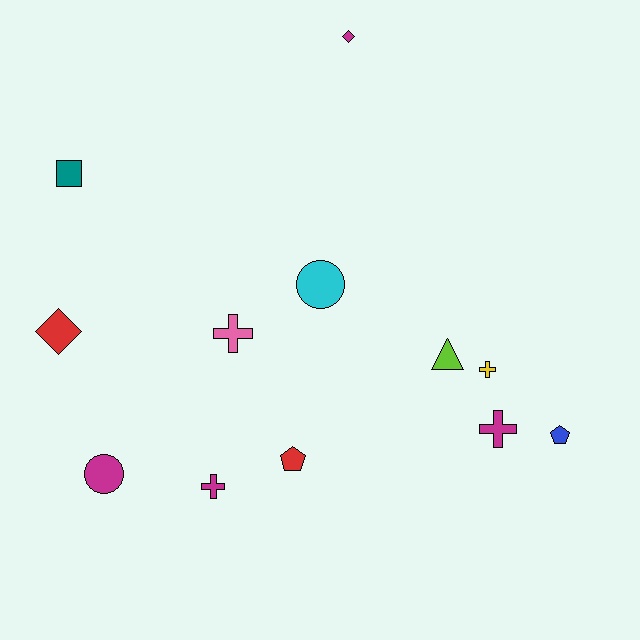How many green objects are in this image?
There are no green objects.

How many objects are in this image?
There are 12 objects.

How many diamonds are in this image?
There are 2 diamonds.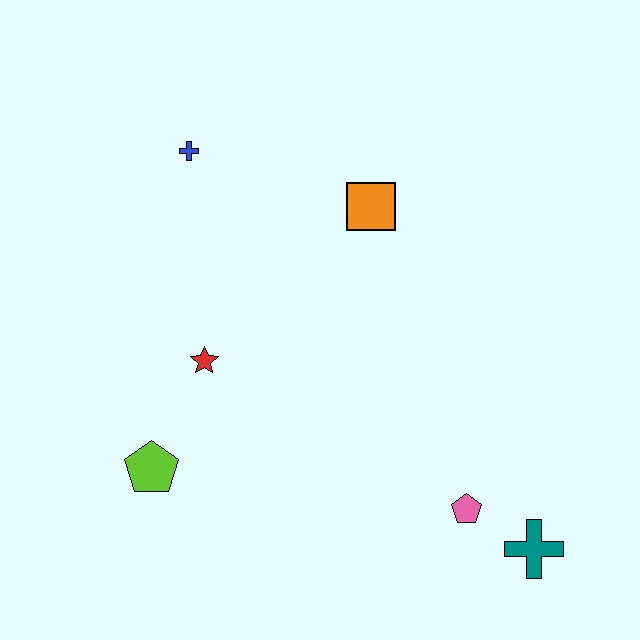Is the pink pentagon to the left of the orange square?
No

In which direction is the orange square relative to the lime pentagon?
The orange square is above the lime pentagon.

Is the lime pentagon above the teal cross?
Yes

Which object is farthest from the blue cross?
The teal cross is farthest from the blue cross.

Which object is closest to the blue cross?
The orange square is closest to the blue cross.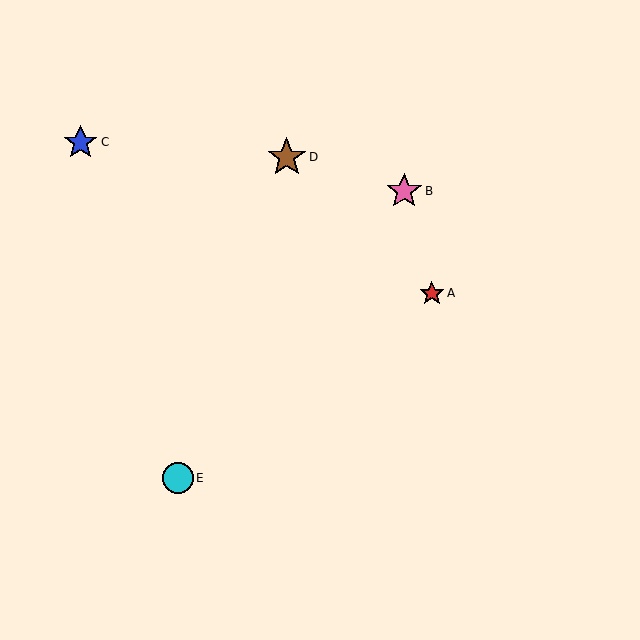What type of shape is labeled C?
Shape C is a blue star.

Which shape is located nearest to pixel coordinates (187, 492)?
The cyan circle (labeled E) at (178, 478) is nearest to that location.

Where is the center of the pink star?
The center of the pink star is at (404, 191).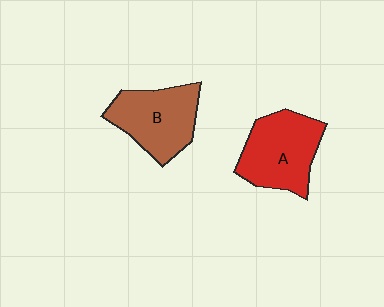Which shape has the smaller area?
Shape B (brown).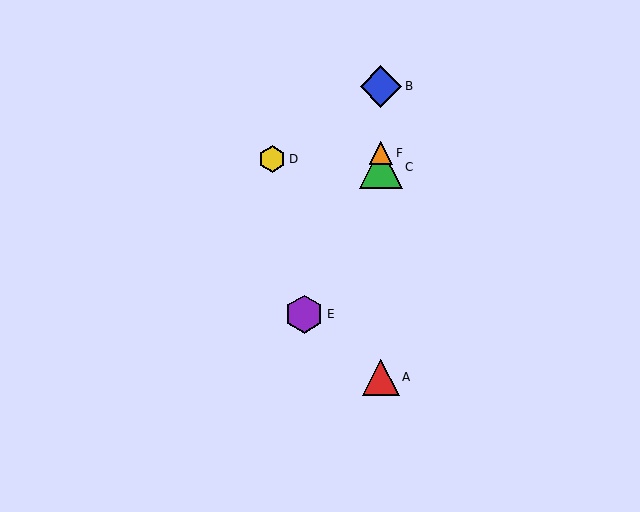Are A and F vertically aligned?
Yes, both are at x≈381.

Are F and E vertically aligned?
No, F is at x≈381 and E is at x≈304.